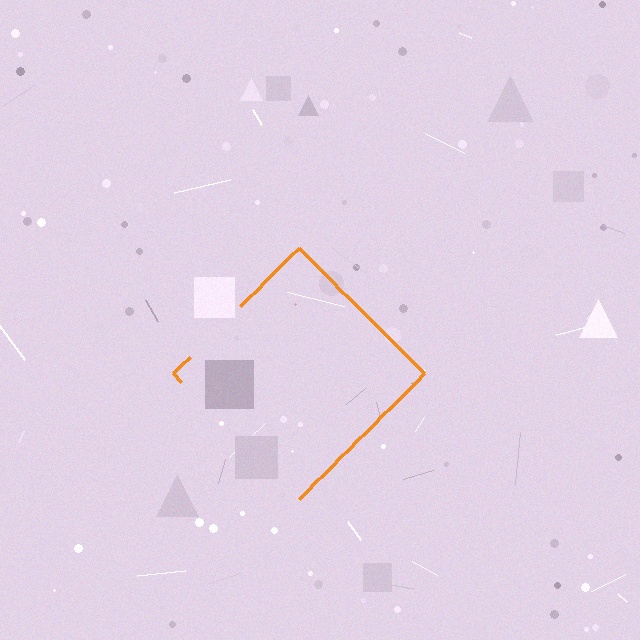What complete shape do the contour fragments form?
The contour fragments form a diamond.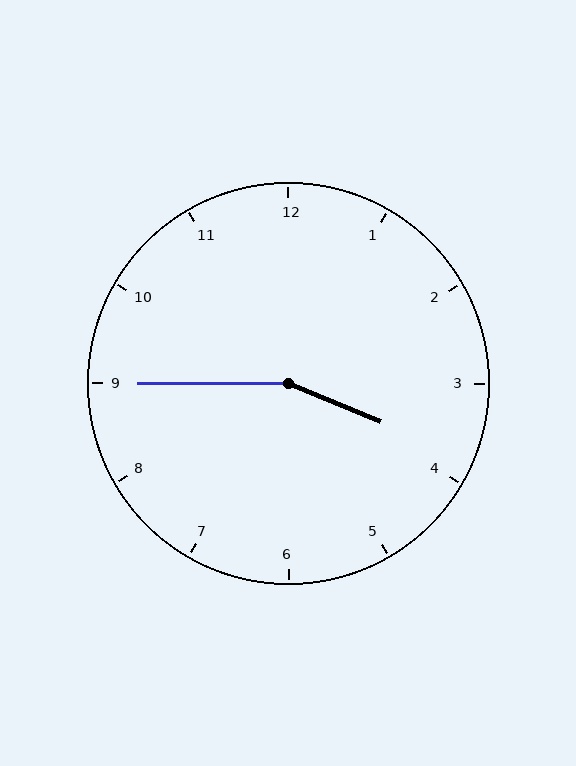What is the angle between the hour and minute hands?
Approximately 158 degrees.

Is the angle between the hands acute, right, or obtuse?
It is obtuse.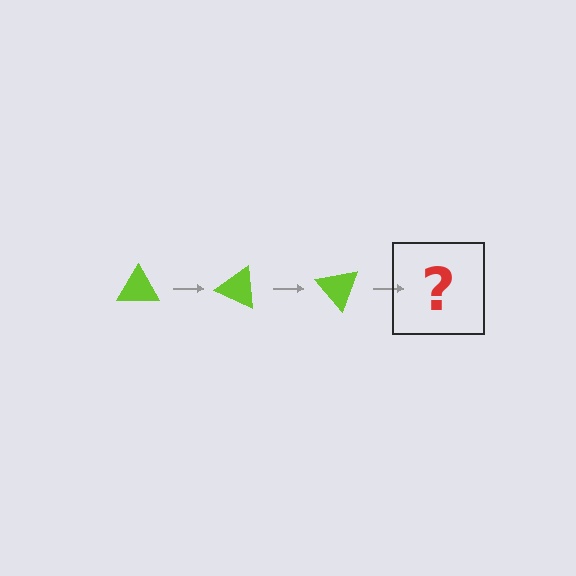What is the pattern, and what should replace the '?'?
The pattern is that the triangle rotates 25 degrees each step. The '?' should be a lime triangle rotated 75 degrees.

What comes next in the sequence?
The next element should be a lime triangle rotated 75 degrees.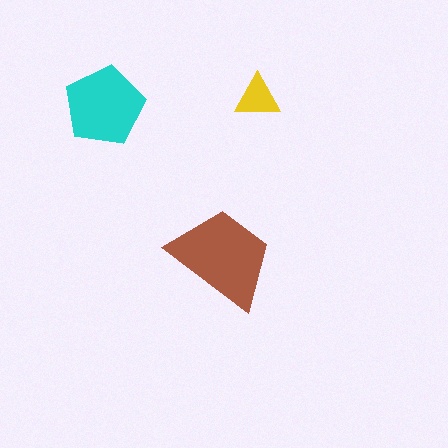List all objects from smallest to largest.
The yellow triangle, the cyan pentagon, the brown trapezoid.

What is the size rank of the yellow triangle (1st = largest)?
3rd.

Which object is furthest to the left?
The cyan pentagon is leftmost.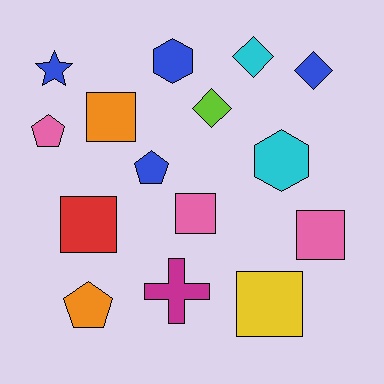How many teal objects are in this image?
There are no teal objects.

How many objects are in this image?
There are 15 objects.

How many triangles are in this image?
There are no triangles.